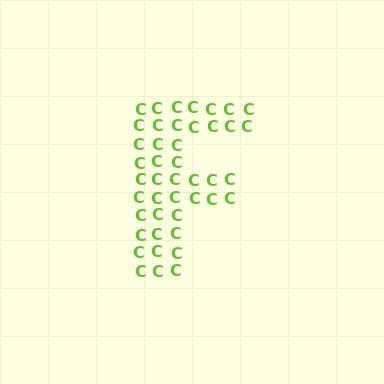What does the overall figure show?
The overall figure shows the letter F.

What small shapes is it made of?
It is made of small letter C's.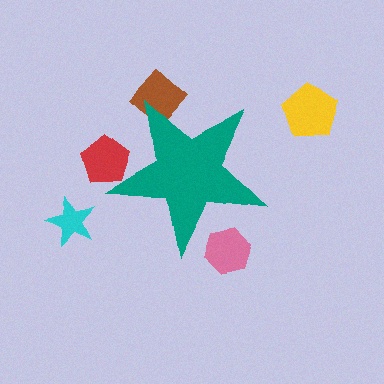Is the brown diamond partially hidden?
Yes, the brown diamond is partially hidden behind the teal star.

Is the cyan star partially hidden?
No, the cyan star is fully visible.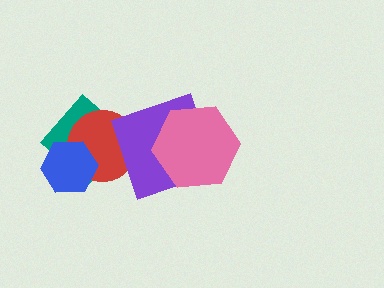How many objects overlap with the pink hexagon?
1 object overlaps with the pink hexagon.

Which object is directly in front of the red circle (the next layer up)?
The blue hexagon is directly in front of the red circle.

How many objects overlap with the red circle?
3 objects overlap with the red circle.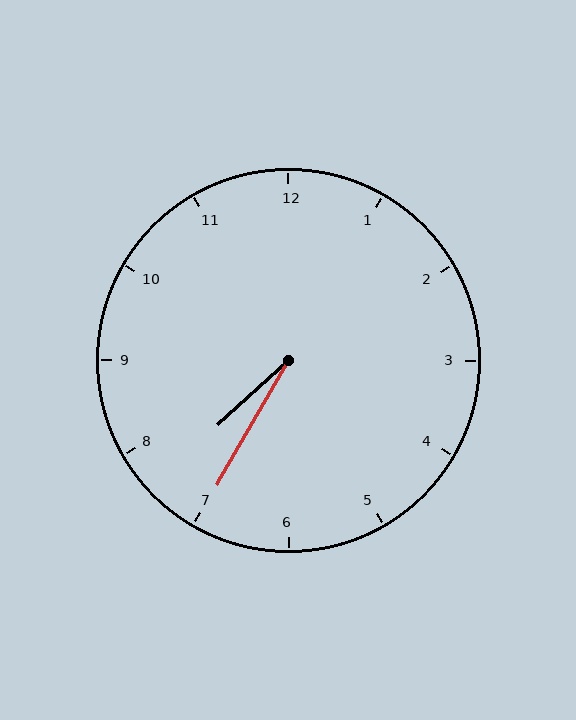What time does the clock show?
7:35.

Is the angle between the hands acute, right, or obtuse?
It is acute.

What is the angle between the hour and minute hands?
Approximately 18 degrees.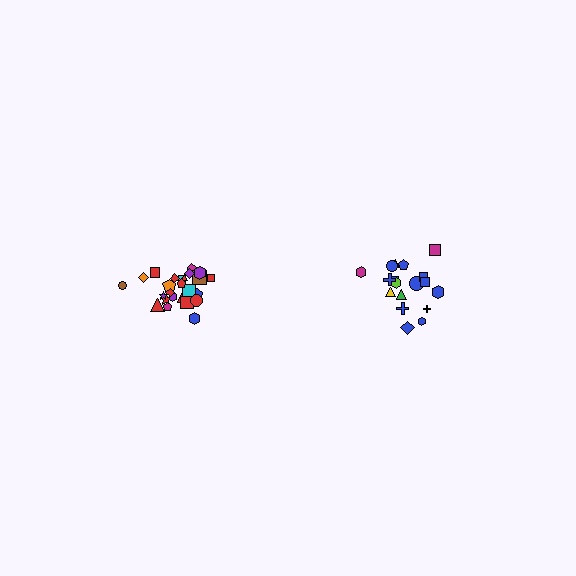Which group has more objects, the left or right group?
The left group.